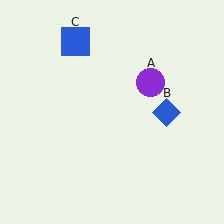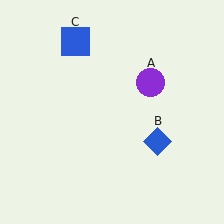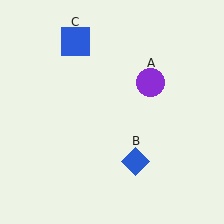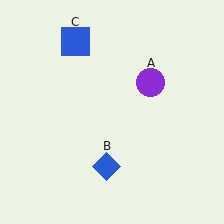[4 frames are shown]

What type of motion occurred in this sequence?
The blue diamond (object B) rotated clockwise around the center of the scene.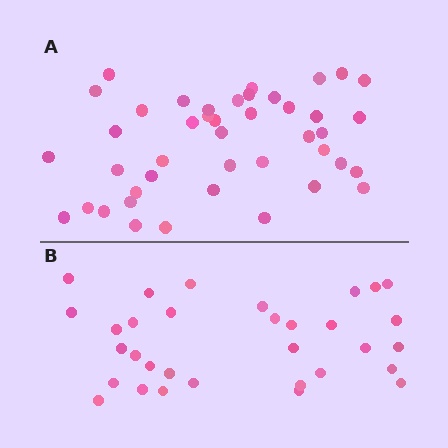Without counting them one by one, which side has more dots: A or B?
Region A (the top region) has more dots.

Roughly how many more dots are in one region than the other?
Region A has roughly 12 or so more dots than region B.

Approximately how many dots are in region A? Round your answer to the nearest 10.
About 40 dots. (The exact count is 43, which rounds to 40.)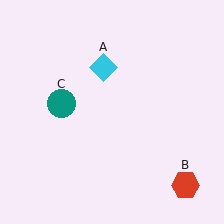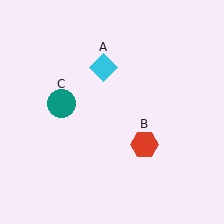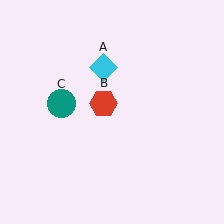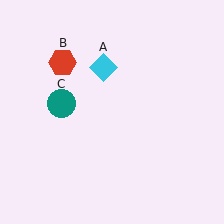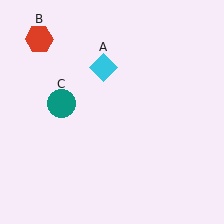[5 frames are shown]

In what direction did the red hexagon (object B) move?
The red hexagon (object B) moved up and to the left.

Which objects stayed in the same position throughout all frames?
Cyan diamond (object A) and teal circle (object C) remained stationary.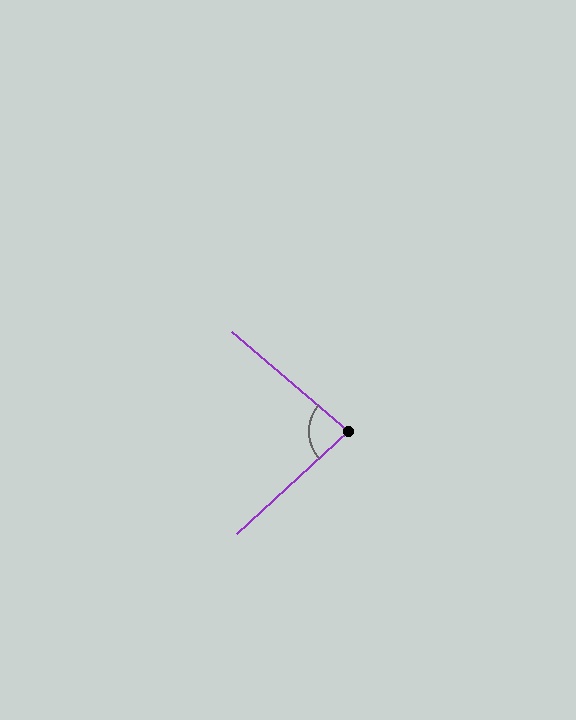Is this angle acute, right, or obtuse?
It is acute.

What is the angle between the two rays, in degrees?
Approximately 83 degrees.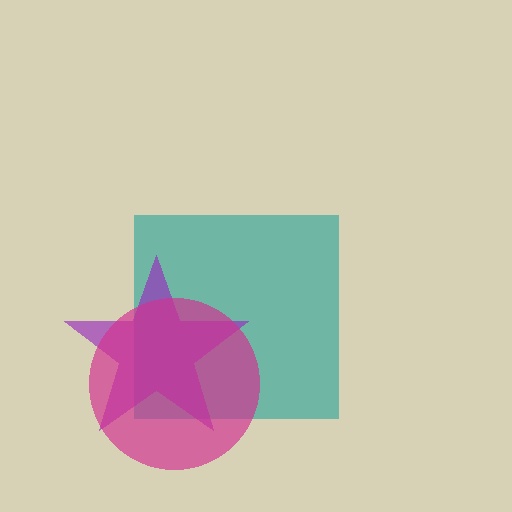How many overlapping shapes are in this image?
There are 3 overlapping shapes in the image.